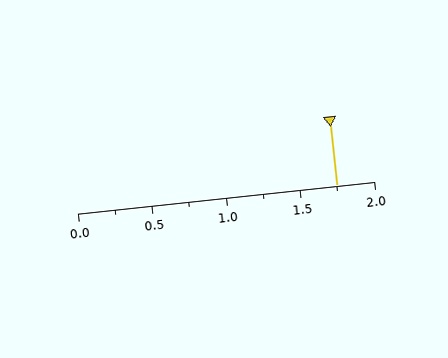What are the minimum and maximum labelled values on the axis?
The axis runs from 0.0 to 2.0.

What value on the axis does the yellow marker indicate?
The marker indicates approximately 1.75.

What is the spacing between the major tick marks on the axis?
The major ticks are spaced 0.5 apart.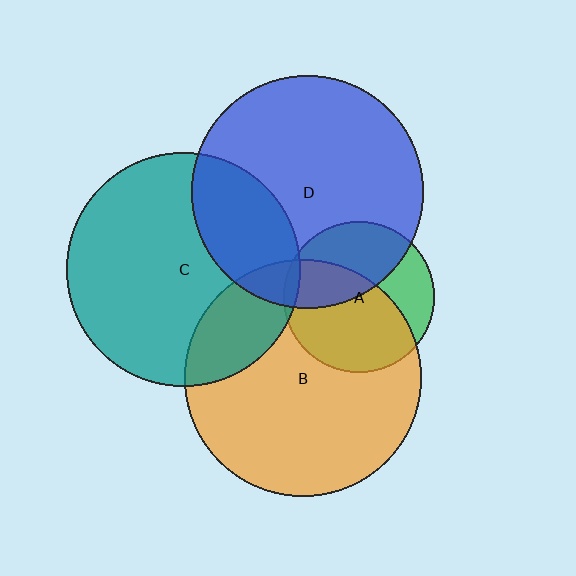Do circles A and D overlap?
Yes.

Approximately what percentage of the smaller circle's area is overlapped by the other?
Approximately 40%.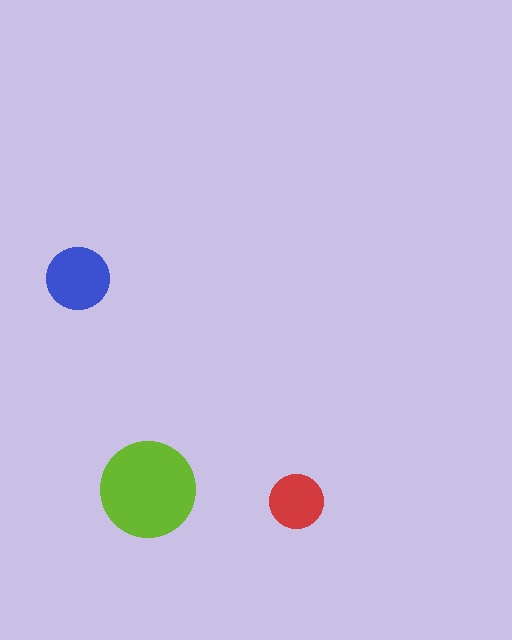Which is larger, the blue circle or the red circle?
The blue one.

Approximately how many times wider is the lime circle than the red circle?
About 2 times wider.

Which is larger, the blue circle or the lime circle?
The lime one.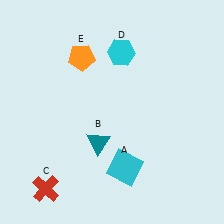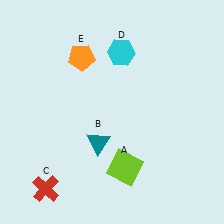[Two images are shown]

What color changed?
The square (A) changed from cyan in Image 1 to lime in Image 2.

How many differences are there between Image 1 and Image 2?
There is 1 difference between the two images.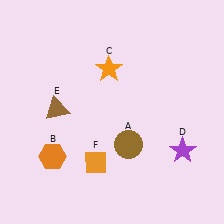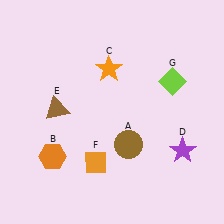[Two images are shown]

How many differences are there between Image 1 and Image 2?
There is 1 difference between the two images.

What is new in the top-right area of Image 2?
A lime diamond (G) was added in the top-right area of Image 2.